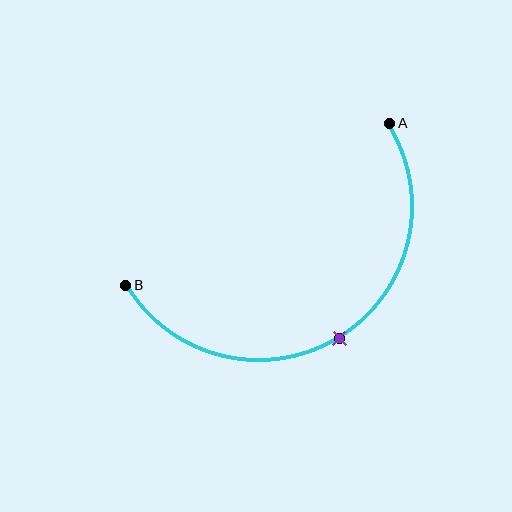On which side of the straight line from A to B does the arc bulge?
The arc bulges below the straight line connecting A and B.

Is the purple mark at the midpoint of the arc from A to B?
Yes. The purple mark lies on the arc at equal arc-length from both A and B — it is the arc midpoint.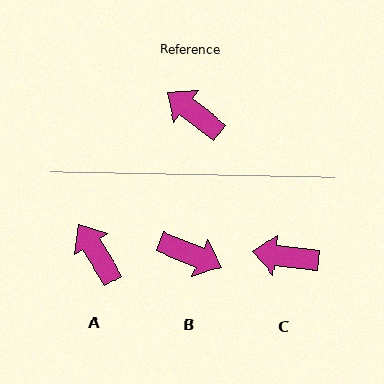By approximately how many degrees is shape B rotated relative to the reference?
Approximately 165 degrees clockwise.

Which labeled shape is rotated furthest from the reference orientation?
B, about 165 degrees away.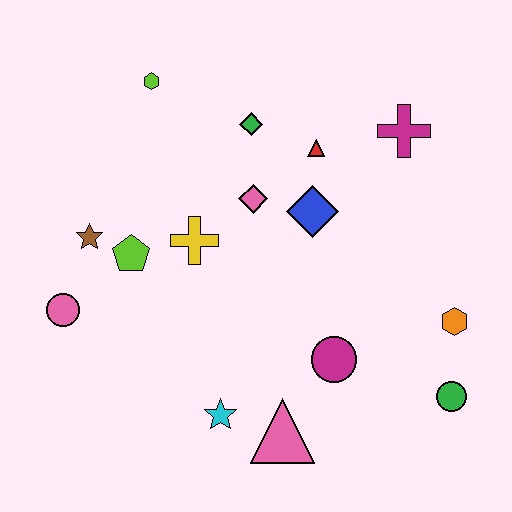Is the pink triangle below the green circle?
Yes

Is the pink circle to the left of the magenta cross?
Yes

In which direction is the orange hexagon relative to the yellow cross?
The orange hexagon is to the right of the yellow cross.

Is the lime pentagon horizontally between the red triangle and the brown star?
Yes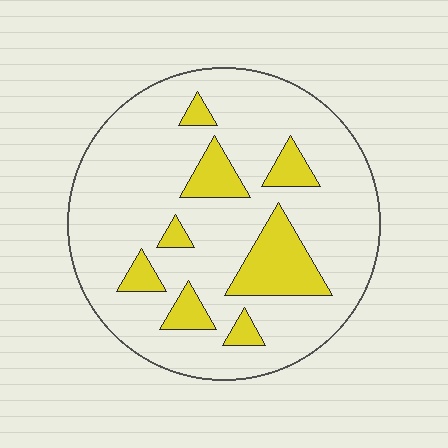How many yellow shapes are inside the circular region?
8.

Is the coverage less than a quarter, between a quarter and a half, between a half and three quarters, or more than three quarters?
Less than a quarter.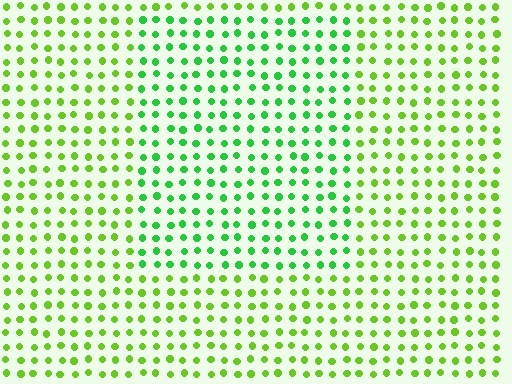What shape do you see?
I see a rectangle.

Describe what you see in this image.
The image is filled with small lime elements in a uniform arrangement. A rectangle-shaped region is visible where the elements are tinted to a slightly different hue, forming a subtle color boundary.